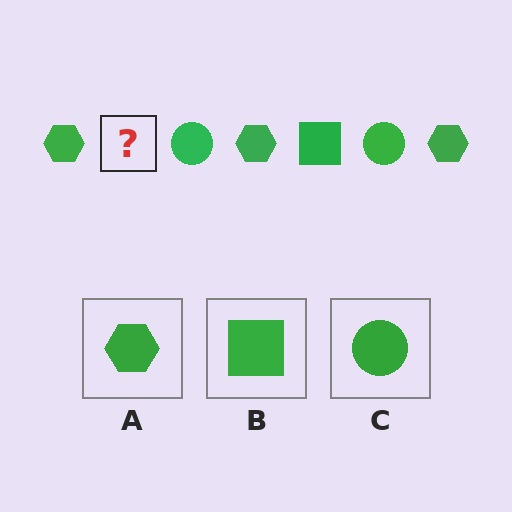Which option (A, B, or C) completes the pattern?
B.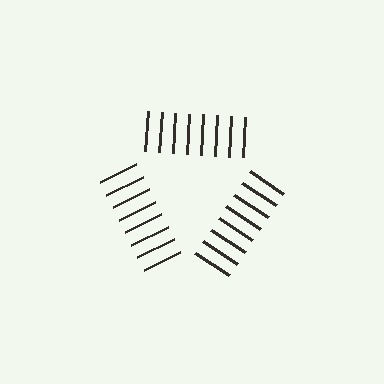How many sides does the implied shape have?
3 sides — the line-ends trace a triangle.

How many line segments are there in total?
24 — 8 along each of the 3 edges.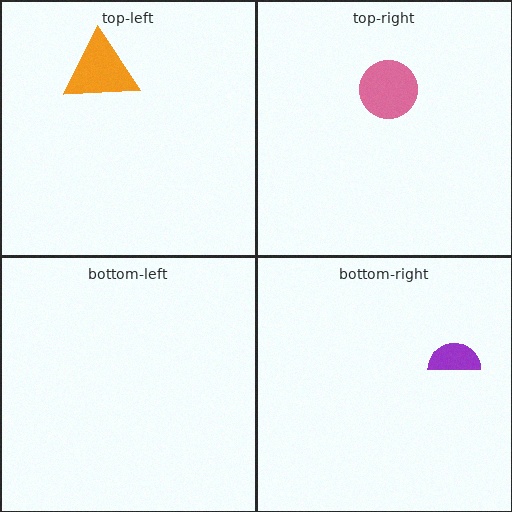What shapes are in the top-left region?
The orange triangle.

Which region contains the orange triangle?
The top-left region.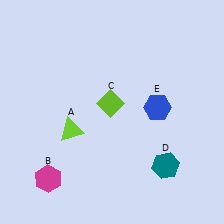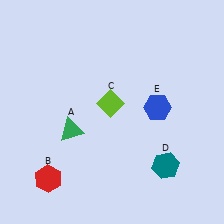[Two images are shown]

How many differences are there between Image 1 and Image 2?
There are 2 differences between the two images.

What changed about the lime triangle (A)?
In Image 1, A is lime. In Image 2, it changed to green.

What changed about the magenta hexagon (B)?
In Image 1, B is magenta. In Image 2, it changed to red.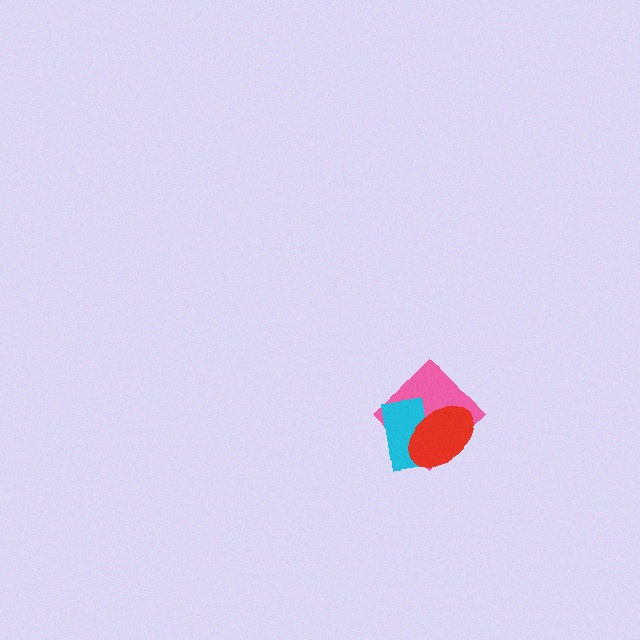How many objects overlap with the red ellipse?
2 objects overlap with the red ellipse.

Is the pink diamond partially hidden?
Yes, it is partially covered by another shape.